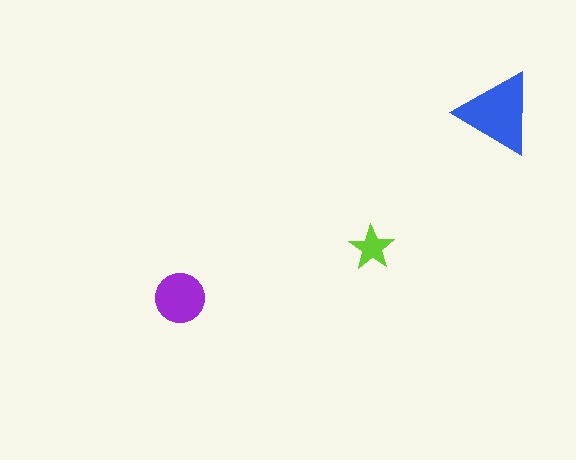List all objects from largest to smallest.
The blue triangle, the purple circle, the lime star.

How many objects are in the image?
There are 3 objects in the image.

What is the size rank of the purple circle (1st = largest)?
2nd.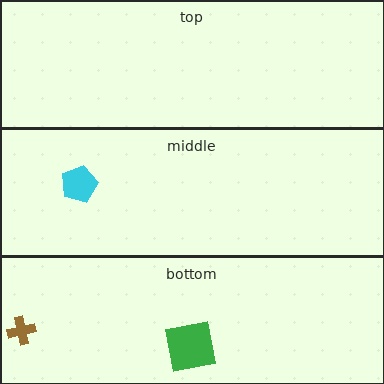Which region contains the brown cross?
The bottom region.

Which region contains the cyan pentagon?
The middle region.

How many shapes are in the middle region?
1.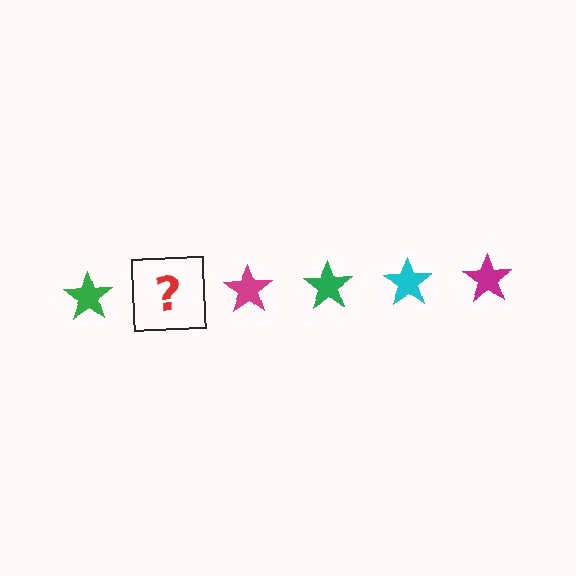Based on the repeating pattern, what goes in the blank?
The blank should be a cyan star.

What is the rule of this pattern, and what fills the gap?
The rule is that the pattern cycles through green, cyan, magenta stars. The gap should be filled with a cyan star.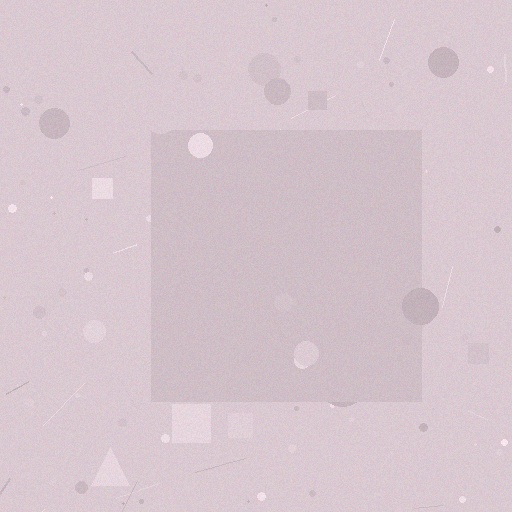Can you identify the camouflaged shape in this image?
The camouflaged shape is a square.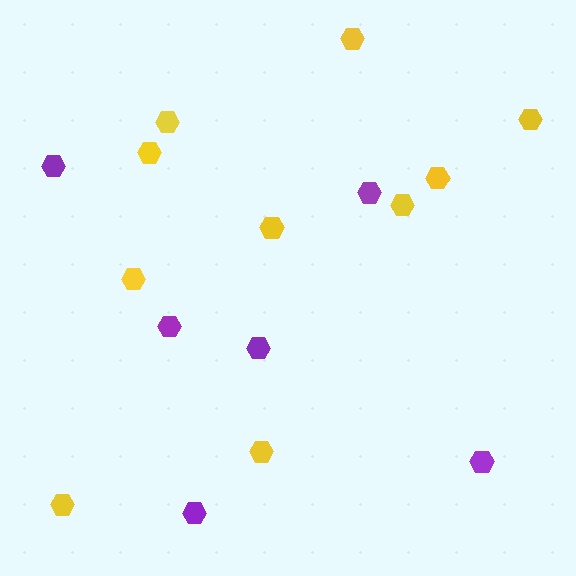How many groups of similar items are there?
There are 2 groups: one group of purple hexagons (6) and one group of yellow hexagons (10).